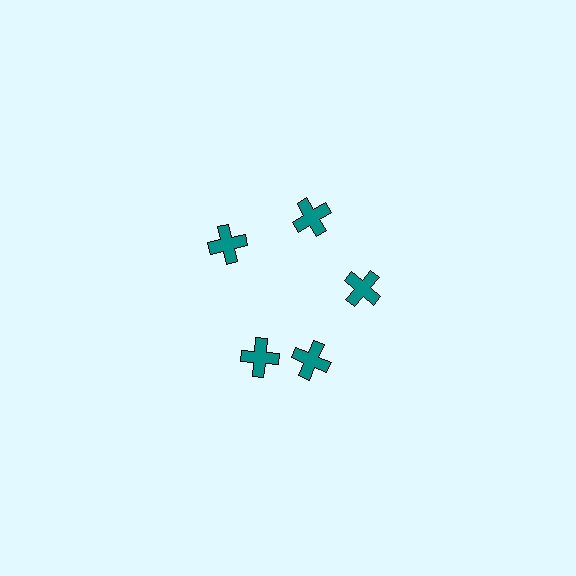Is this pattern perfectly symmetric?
No. The 5 teal crosses are arranged in a ring, but one element near the 8 o'clock position is rotated out of alignment along the ring, breaking the 5-fold rotational symmetry.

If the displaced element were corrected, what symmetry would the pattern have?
It would have 5-fold rotational symmetry — the pattern would map onto itself every 72 degrees.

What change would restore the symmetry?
The symmetry would be restored by rotating it back into even spacing with its neighbors so that all 5 crosses sit at equal angles and equal distance from the center.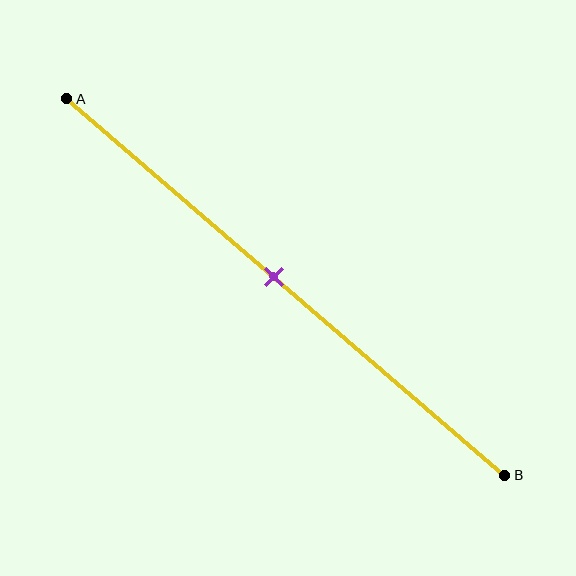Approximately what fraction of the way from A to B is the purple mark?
The purple mark is approximately 45% of the way from A to B.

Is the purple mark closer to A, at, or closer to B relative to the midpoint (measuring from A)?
The purple mark is approximately at the midpoint of segment AB.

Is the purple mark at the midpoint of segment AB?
Yes, the mark is approximately at the midpoint.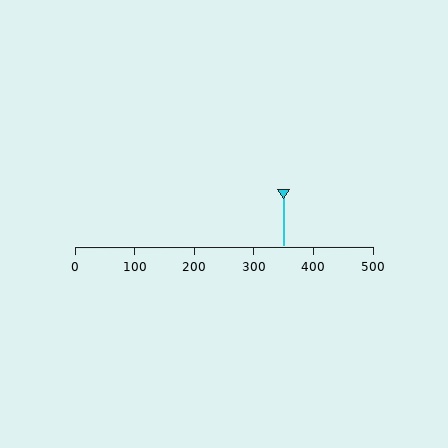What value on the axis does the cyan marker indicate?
The marker indicates approximately 350.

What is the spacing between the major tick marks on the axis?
The major ticks are spaced 100 apart.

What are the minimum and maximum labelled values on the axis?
The axis runs from 0 to 500.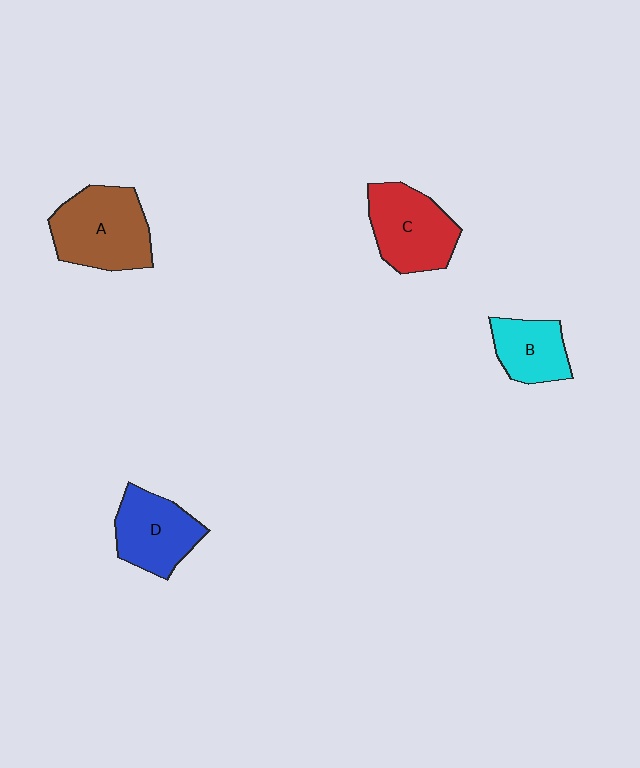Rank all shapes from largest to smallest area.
From largest to smallest: A (brown), C (red), D (blue), B (cyan).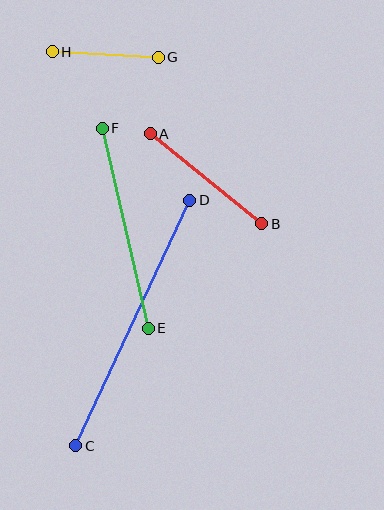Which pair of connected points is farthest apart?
Points C and D are farthest apart.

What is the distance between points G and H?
The distance is approximately 106 pixels.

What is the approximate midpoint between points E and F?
The midpoint is at approximately (125, 228) pixels.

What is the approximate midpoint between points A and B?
The midpoint is at approximately (206, 179) pixels.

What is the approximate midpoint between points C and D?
The midpoint is at approximately (133, 323) pixels.